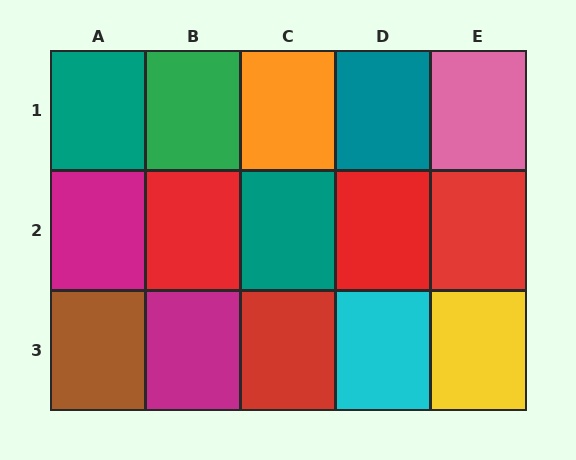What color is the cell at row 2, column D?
Red.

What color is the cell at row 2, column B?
Red.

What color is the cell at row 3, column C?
Red.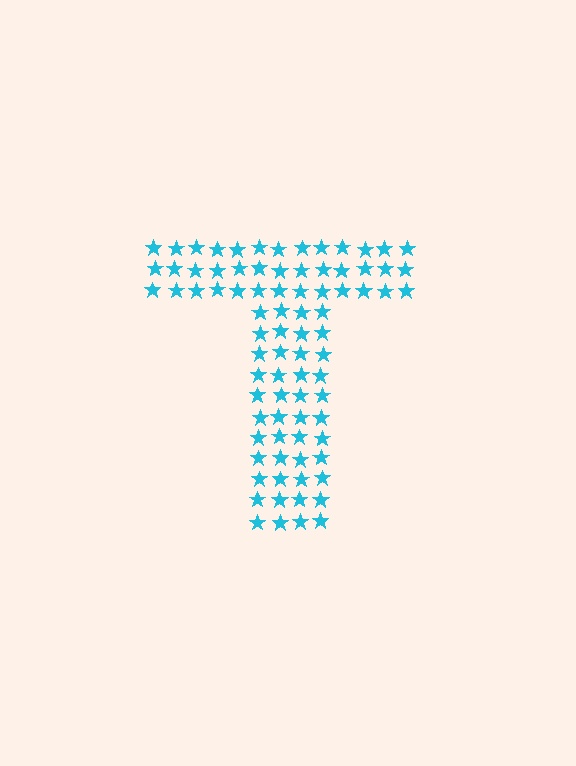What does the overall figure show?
The overall figure shows the letter T.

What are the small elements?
The small elements are stars.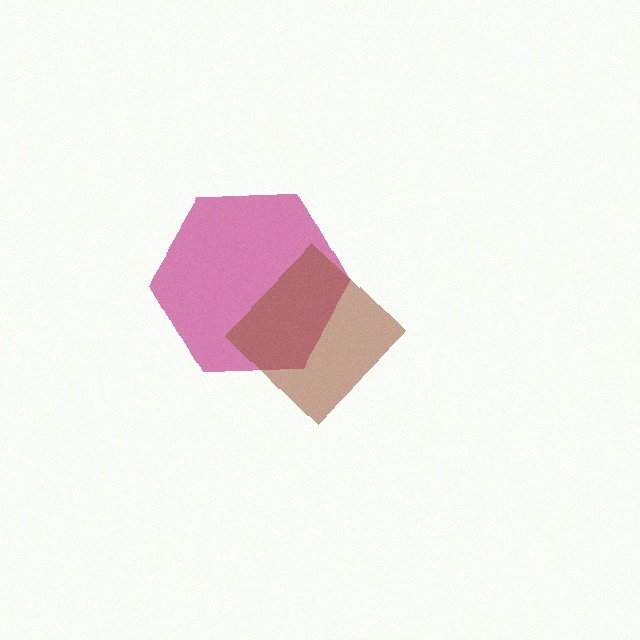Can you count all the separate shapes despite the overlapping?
Yes, there are 2 separate shapes.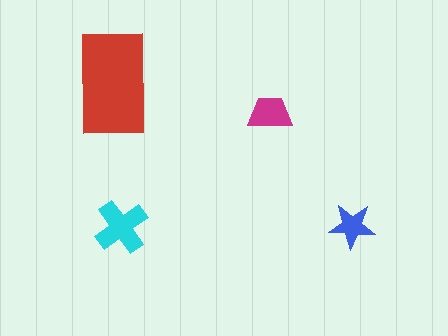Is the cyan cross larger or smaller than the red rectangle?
Smaller.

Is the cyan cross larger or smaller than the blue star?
Larger.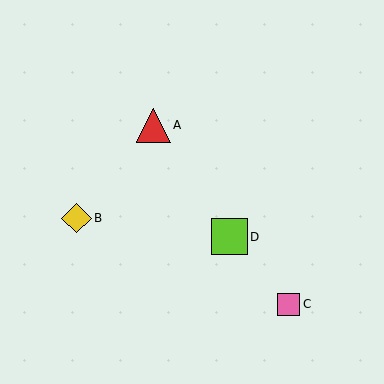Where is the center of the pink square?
The center of the pink square is at (289, 304).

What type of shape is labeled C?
Shape C is a pink square.